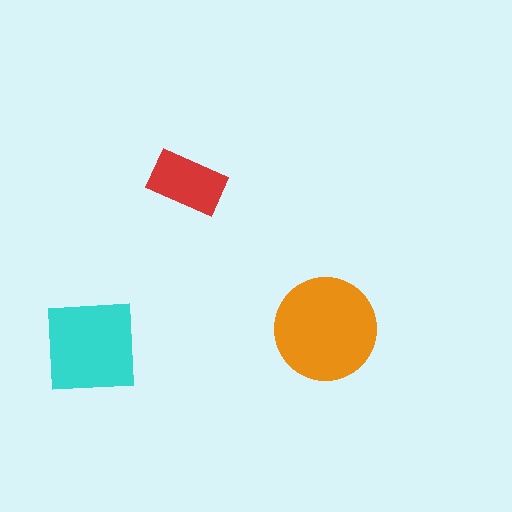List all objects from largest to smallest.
The orange circle, the cyan square, the red rectangle.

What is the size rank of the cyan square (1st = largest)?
2nd.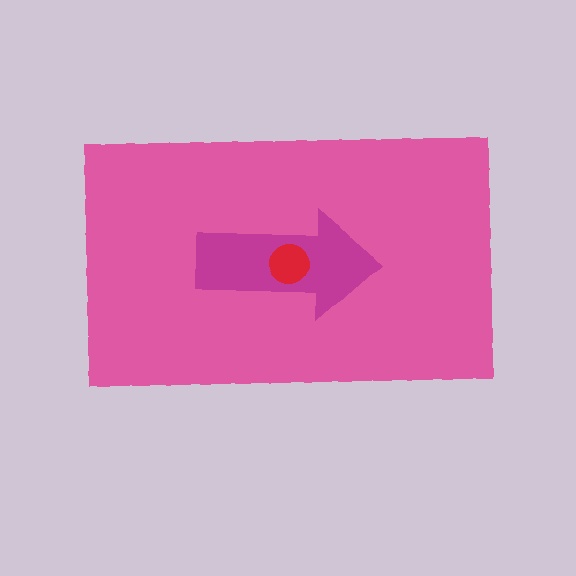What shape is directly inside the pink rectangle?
The magenta arrow.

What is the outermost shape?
The pink rectangle.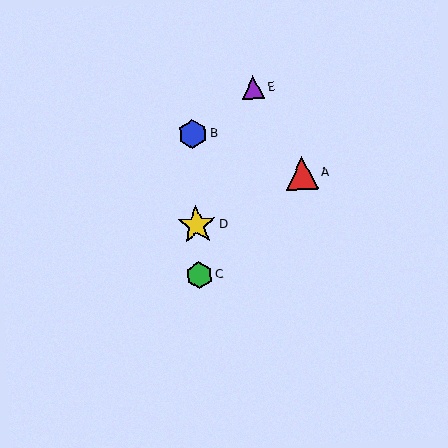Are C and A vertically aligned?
No, C is at x≈199 and A is at x≈302.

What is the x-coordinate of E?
Object E is at x≈253.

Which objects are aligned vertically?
Objects B, C, D are aligned vertically.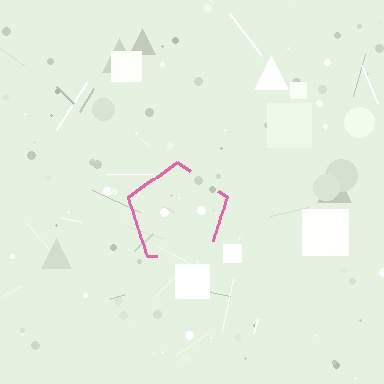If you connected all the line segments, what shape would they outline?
They would outline a pentagon.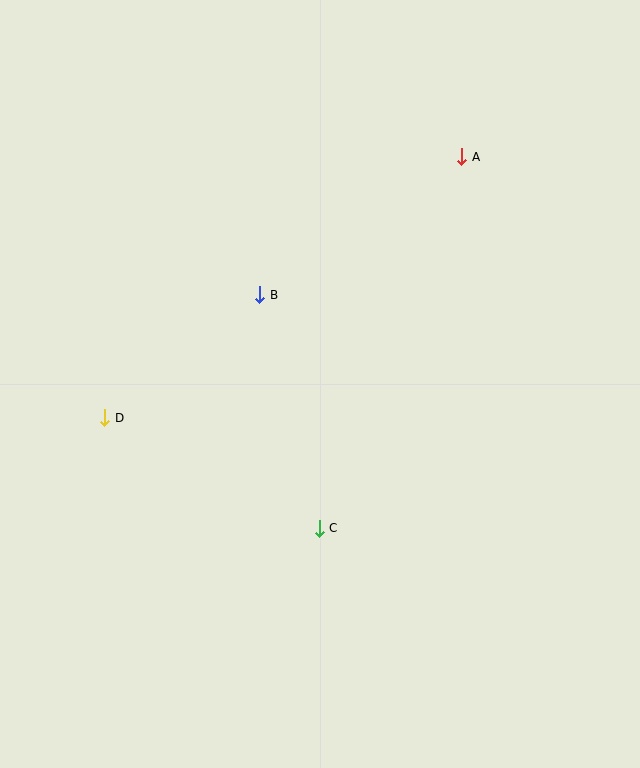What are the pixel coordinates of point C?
Point C is at (319, 528).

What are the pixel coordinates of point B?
Point B is at (260, 295).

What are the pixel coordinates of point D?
Point D is at (105, 418).